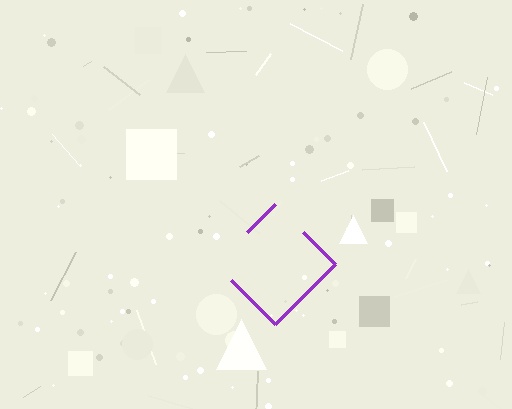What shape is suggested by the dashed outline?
The dashed outline suggests a diamond.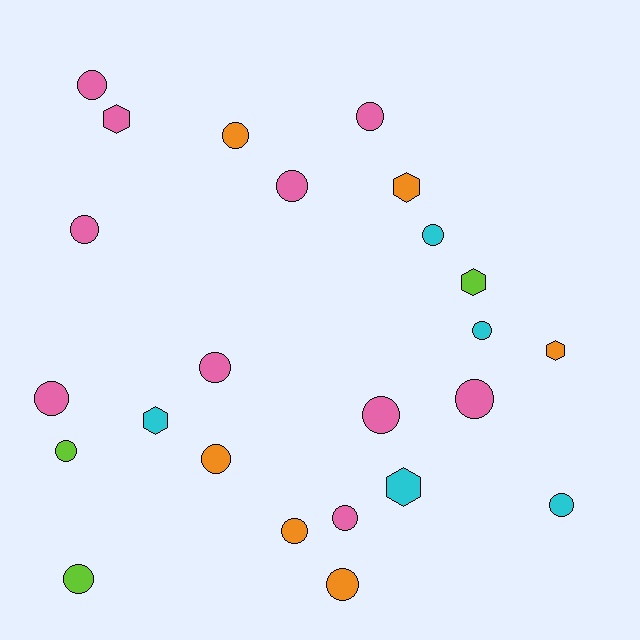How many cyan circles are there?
There are 3 cyan circles.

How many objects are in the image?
There are 24 objects.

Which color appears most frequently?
Pink, with 10 objects.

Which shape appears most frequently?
Circle, with 18 objects.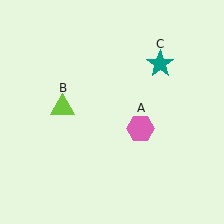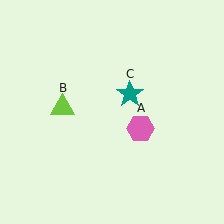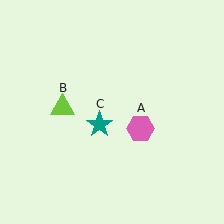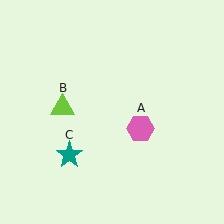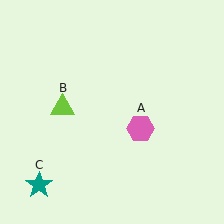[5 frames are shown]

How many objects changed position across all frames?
1 object changed position: teal star (object C).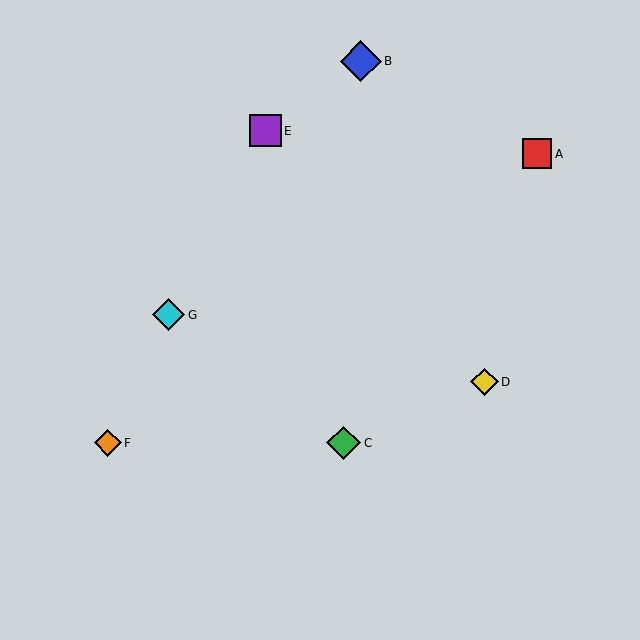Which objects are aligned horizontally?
Objects C, F are aligned horizontally.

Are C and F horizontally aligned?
Yes, both are at y≈443.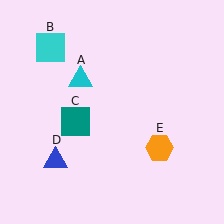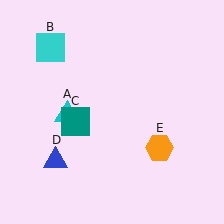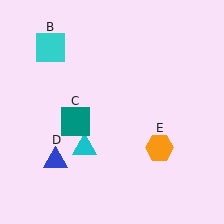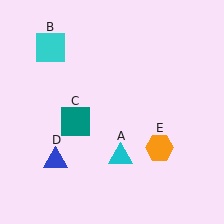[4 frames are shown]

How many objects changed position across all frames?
1 object changed position: cyan triangle (object A).